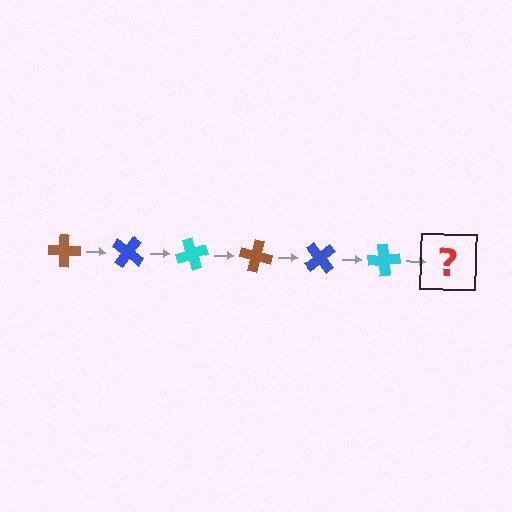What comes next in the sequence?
The next element should be a brown cross, rotated 210 degrees from the start.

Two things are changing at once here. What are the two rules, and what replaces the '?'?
The two rules are that it rotates 35 degrees each step and the color cycles through brown, blue, and cyan. The '?' should be a brown cross, rotated 210 degrees from the start.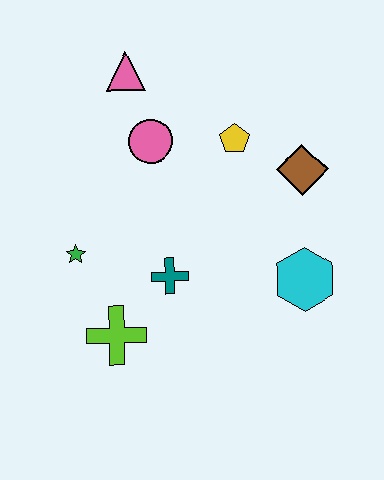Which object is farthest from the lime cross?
The pink triangle is farthest from the lime cross.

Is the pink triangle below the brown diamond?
No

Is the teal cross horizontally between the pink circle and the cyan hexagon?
Yes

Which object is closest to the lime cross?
The teal cross is closest to the lime cross.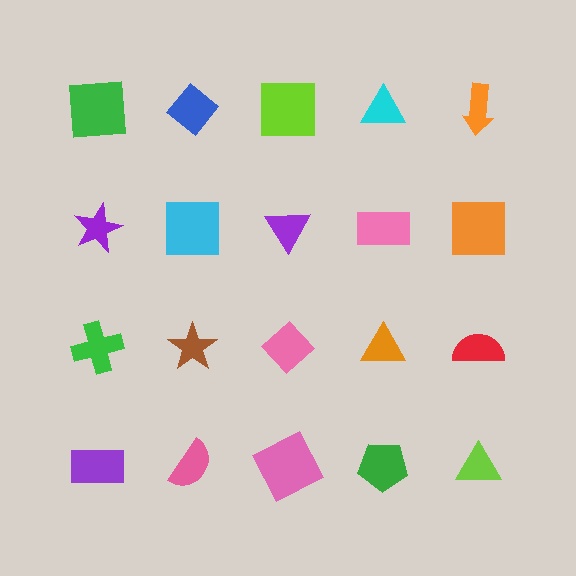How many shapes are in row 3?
5 shapes.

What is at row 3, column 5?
A red semicircle.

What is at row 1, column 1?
A green square.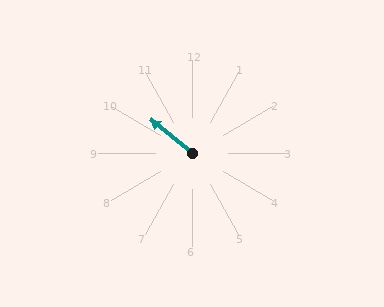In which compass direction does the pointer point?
Northwest.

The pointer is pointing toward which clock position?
Roughly 10 o'clock.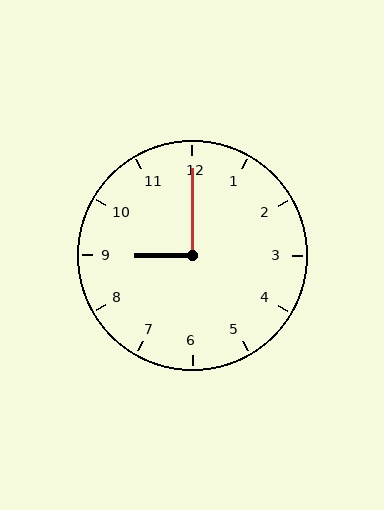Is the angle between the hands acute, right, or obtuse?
It is right.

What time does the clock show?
9:00.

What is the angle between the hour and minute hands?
Approximately 90 degrees.